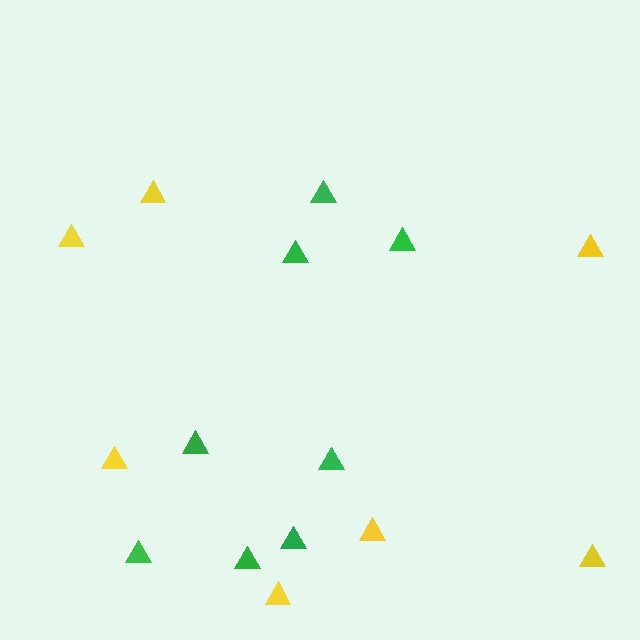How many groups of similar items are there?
There are 2 groups: one group of green triangles (8) and one group of yellow triangles (7).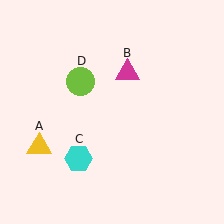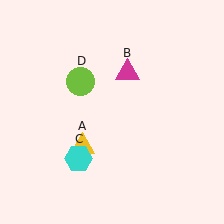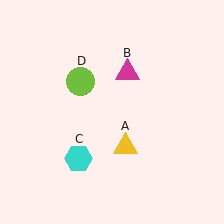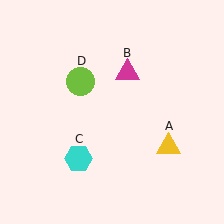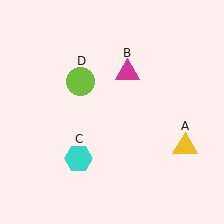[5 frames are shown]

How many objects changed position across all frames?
1 object changed position: yellow triangle (object A).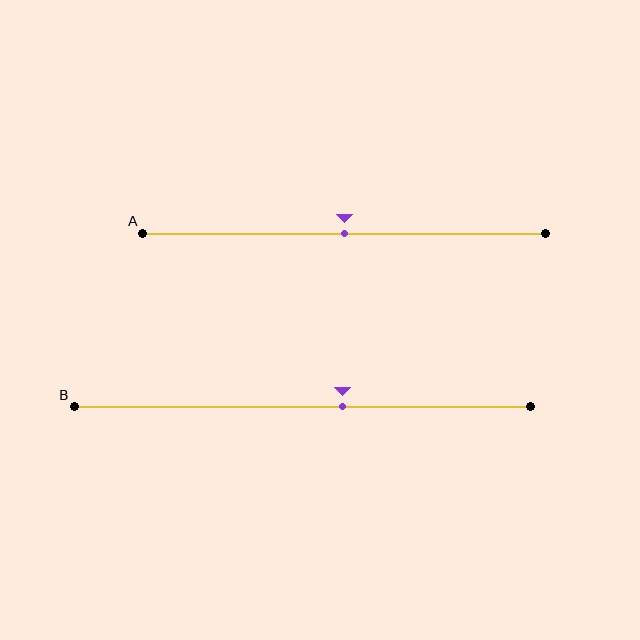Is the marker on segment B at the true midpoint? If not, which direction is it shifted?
No, the marker on segment B is shifted to the right by about 9% of the segment length.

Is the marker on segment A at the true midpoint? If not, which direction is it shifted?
Yes, the marker on segment A is at the true midpoint.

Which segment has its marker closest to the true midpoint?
Segment A has its marker closest to the true midpoint.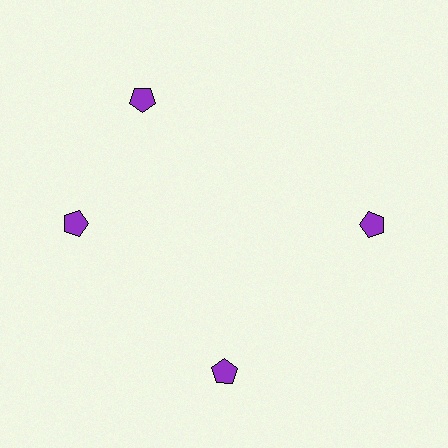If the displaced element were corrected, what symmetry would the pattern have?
It would have 4-fold rotational symmetry — the pattern would map onto itself every 90 degrees.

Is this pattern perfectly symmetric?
No. The 4 purple pentagons are arranged in a ring, but one element near the 12 o'clock position is rotated out of alignment along the ring, breaking the 4-fold rotational symmetry.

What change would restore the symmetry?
The symmetry would be restored by rotating it back into even spacing with its neighbors so that all 4 pentagons sit at equal angles and equal distance from the center.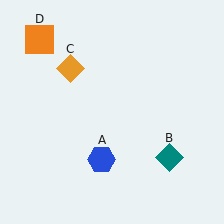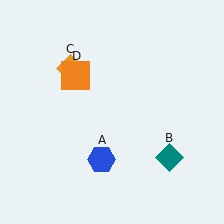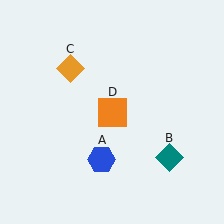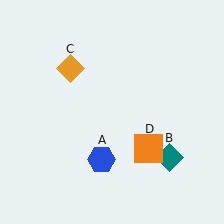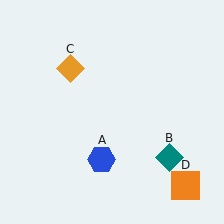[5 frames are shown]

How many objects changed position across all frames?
1 object changed position: orange square (object D).